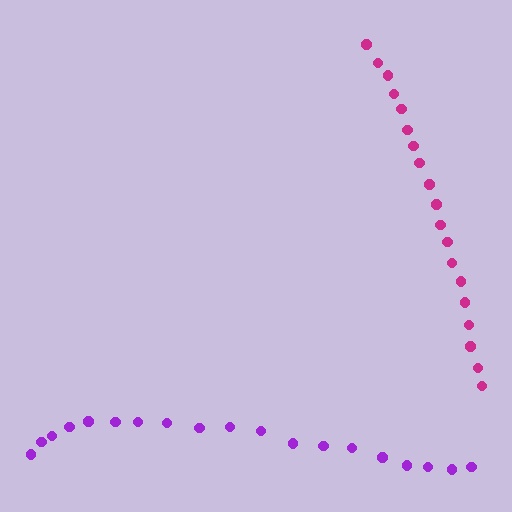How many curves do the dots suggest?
There are 2 distinct paths.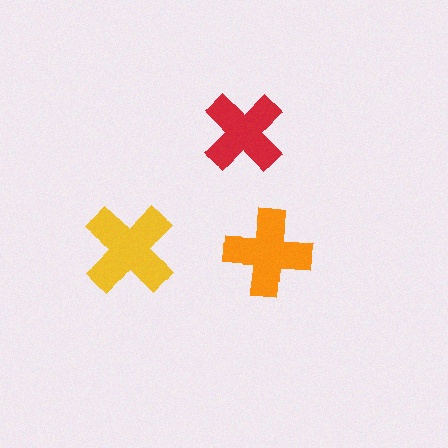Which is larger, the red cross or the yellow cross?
The yellow one.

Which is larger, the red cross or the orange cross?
The orange one.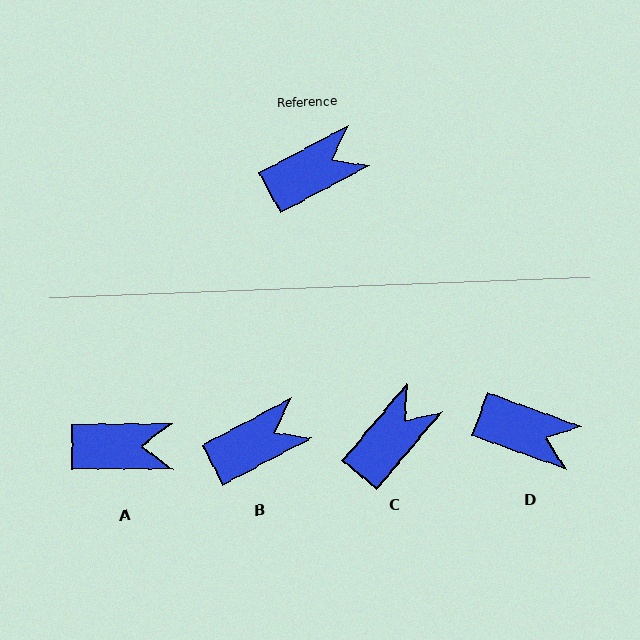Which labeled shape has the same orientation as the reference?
B.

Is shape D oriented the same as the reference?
No, it is off by about 48 degrees.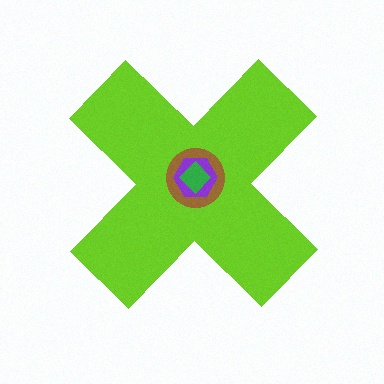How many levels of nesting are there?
4.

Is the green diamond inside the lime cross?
Yes.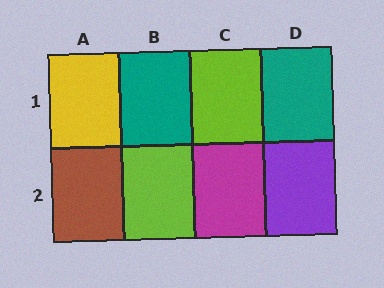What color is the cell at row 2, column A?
Brown.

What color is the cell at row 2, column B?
Lime.